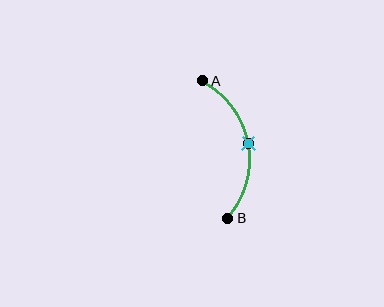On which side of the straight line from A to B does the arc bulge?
The arc bulges to the right of the straight line connecting A and B.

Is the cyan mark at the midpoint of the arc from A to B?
Yes. The cyan mark lies on the arc at equal arc-length from both A and B — it is the arc midpoint.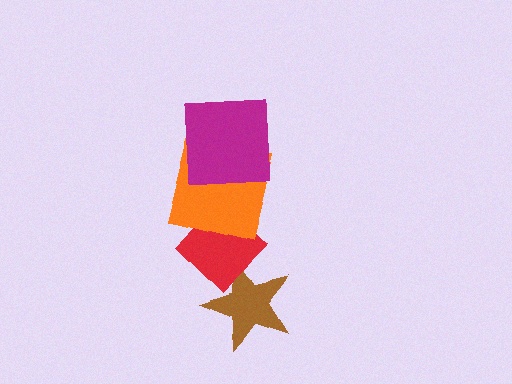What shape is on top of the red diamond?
The orange square is on top of the red diamond.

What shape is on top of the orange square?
The magenta square is on top of the orange square.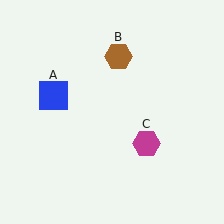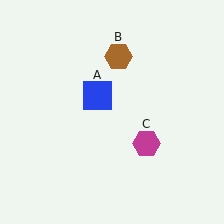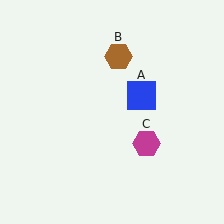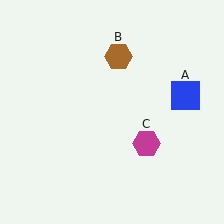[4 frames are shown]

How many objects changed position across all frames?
1 object changed position: blue square (object A).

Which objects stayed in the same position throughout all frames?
Brown hexagon (object B) and magenta hexagon (object C) remained stationary.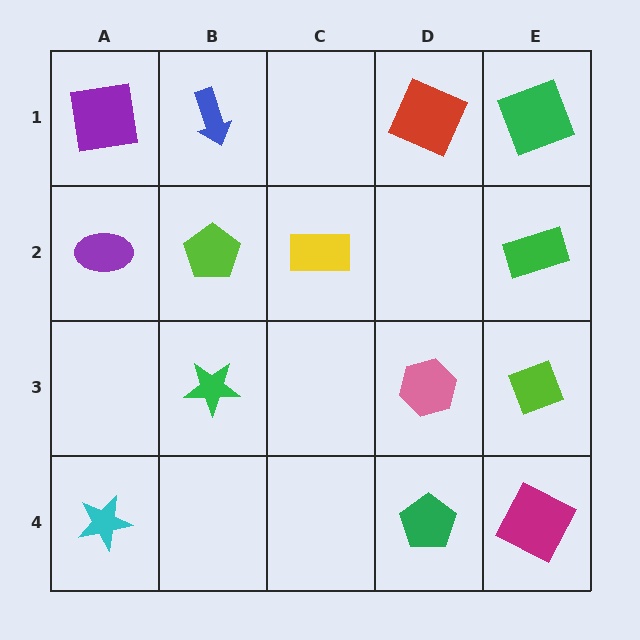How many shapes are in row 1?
4 shapes.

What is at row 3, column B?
A green star.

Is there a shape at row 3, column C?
No, that cell is empty.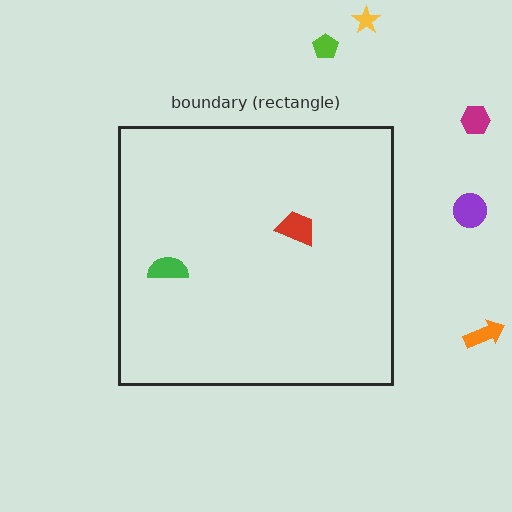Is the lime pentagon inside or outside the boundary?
Outside.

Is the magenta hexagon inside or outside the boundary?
Outside.